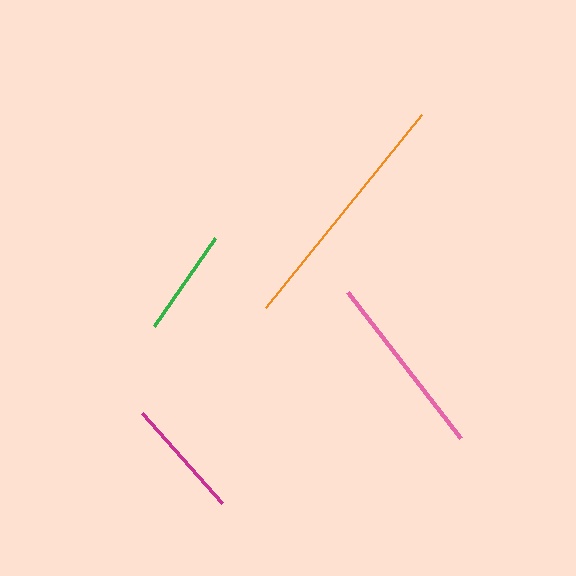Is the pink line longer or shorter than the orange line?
The orange line is longer than the pink line.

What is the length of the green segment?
The green segment is approximately 107 pixels long.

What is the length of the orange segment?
The orange segment is approximately 249 pixels long.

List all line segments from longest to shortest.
From longest to shortest: orange, pink, magenta, green.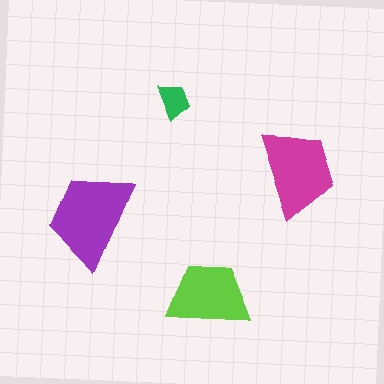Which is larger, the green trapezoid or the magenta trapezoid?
The magenta one.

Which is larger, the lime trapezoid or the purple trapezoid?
The purple one.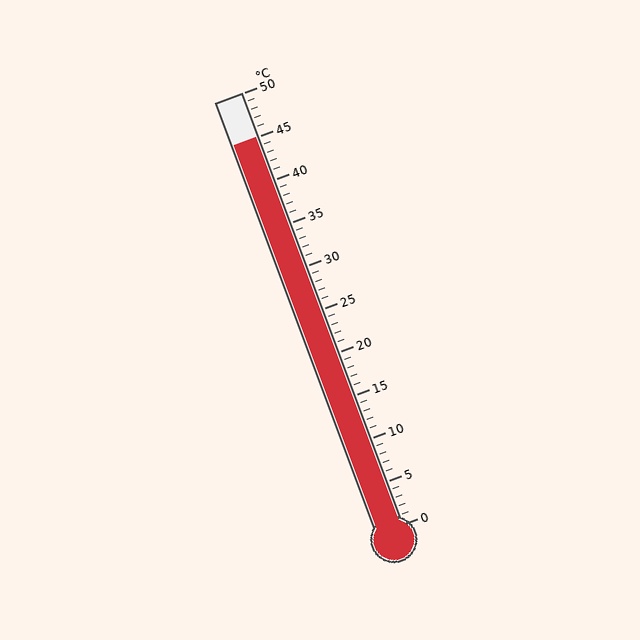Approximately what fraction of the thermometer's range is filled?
The thermometer is filled to approximately 90% of its range.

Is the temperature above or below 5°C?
The temperature is above 5°C.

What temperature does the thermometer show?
The thermometer shows approximately 45°C.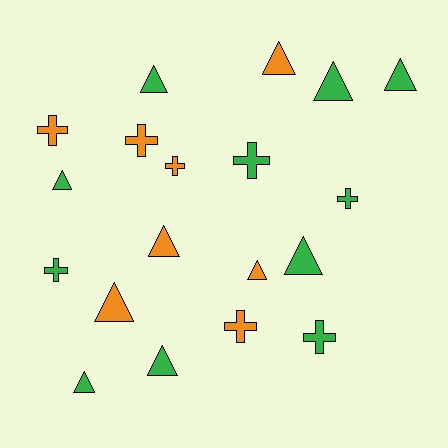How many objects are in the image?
There are 19 objects.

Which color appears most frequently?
Green, with 11 objects.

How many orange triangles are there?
There are 4 orange triangles.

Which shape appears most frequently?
Triangle, with 11 objects.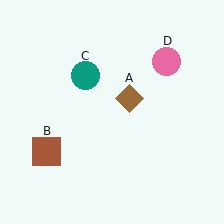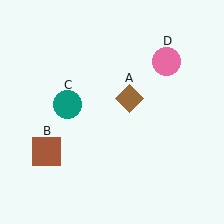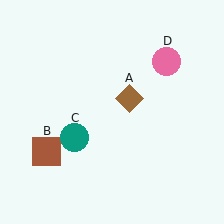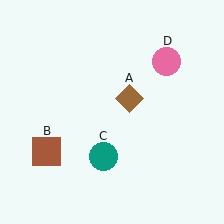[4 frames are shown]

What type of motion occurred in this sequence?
The teal circle (object C) rotated counterclockwise around the center of the scene.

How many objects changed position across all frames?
1 object changed position: teal circle (object C).